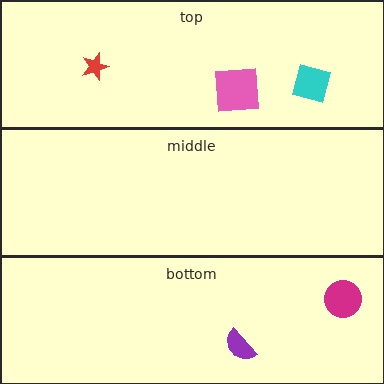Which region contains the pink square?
The top region.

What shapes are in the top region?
The red star, the pink square, the cyan diamond.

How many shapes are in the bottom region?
2.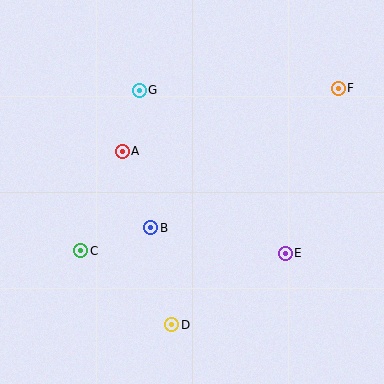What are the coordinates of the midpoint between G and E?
The midpoint between G and E is at (212, 172).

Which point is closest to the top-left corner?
Point G is closest to the top-left corner.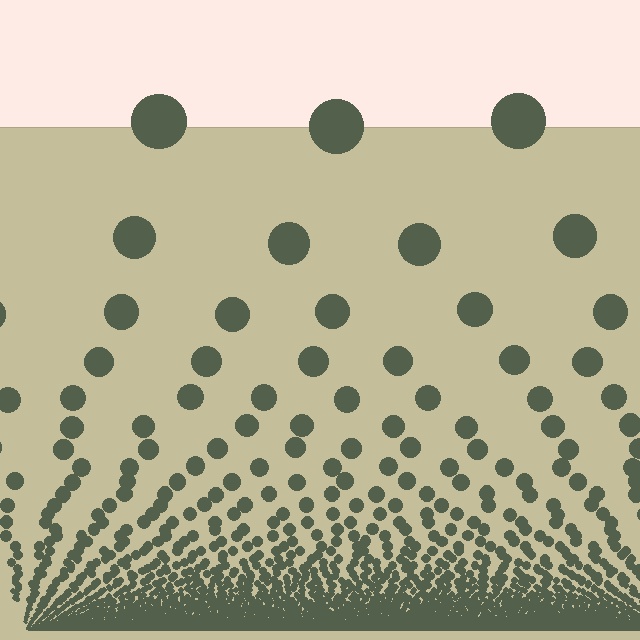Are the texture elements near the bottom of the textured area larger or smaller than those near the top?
Smaller. The gradient is inverted — elements near the bottom are smaller and denser.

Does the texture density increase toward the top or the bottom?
Density increases toward the bottom.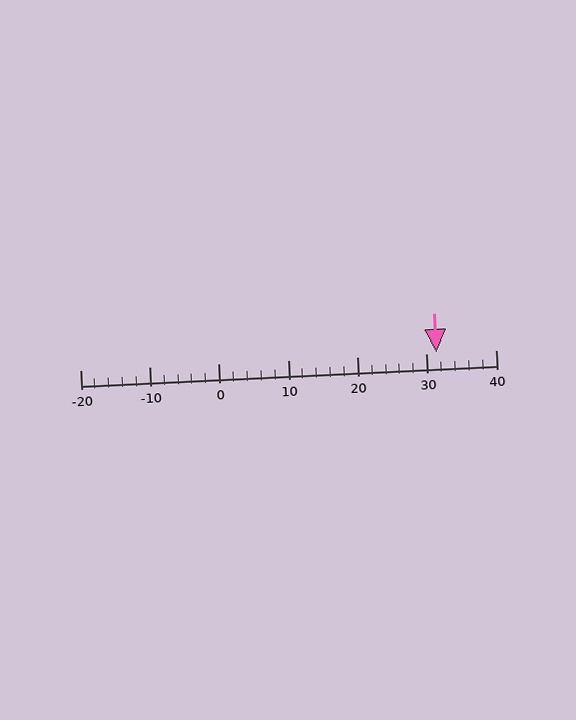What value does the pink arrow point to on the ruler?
The pink arrow points to approximately 31.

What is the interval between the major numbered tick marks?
The major tick marks are spaced 10 units apart.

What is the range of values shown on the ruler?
The ruler shows values from -20 to 40.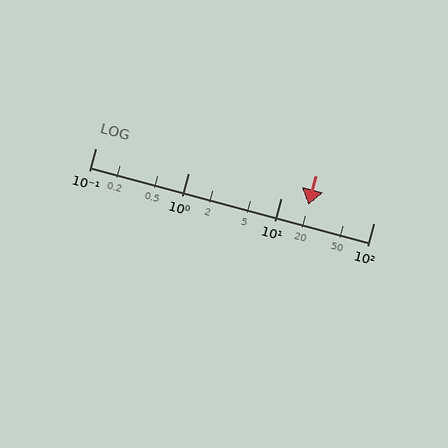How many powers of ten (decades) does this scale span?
The scale spans 3 decades, from 0.1 to 100.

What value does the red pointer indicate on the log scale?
The pointer indicates approximately 20.